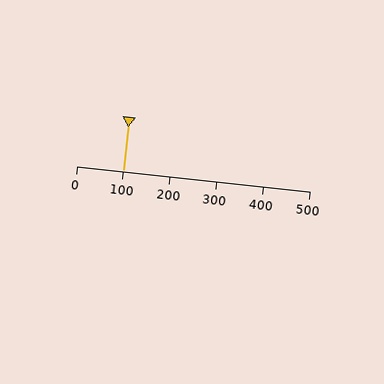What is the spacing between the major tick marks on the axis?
The major ticks are spaced 100 apart.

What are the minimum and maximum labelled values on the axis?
The axis runs from 0 to 500.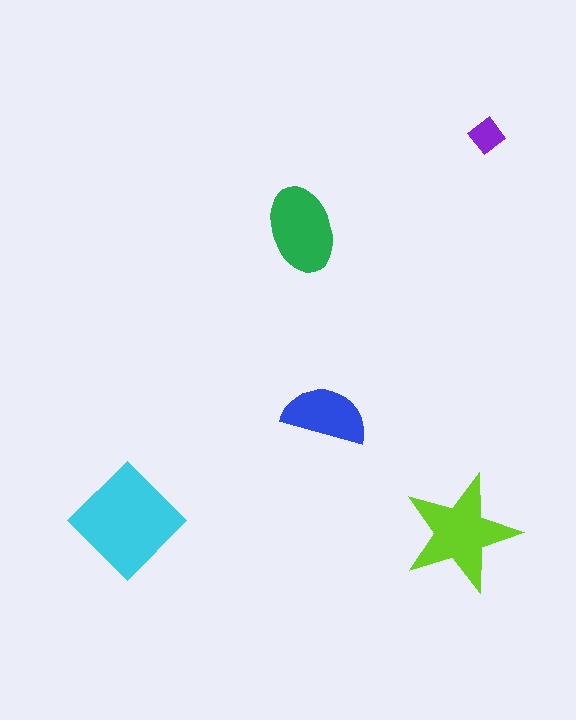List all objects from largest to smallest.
The cyan diamond, the lime star, the green ellipse, the blue semicircle, the purple diamond.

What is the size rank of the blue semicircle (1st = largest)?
4th.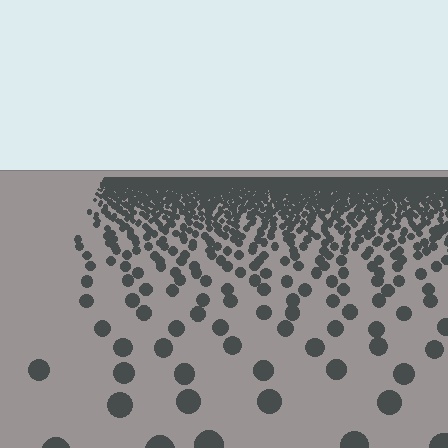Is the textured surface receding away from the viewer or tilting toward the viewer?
The surface is receding away from the viewer. Texture elements get smaller and denser toward the top.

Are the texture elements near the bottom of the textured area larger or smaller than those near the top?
Larger. Near the bottom, elements are closer to the viewer and appear at a bigger on-screen size.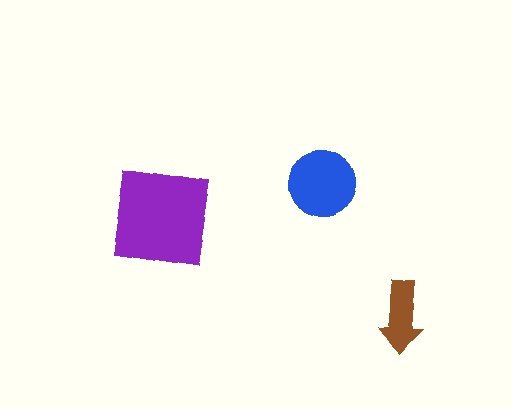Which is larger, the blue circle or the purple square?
The purple square.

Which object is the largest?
The purple square.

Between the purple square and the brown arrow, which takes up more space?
The purple square.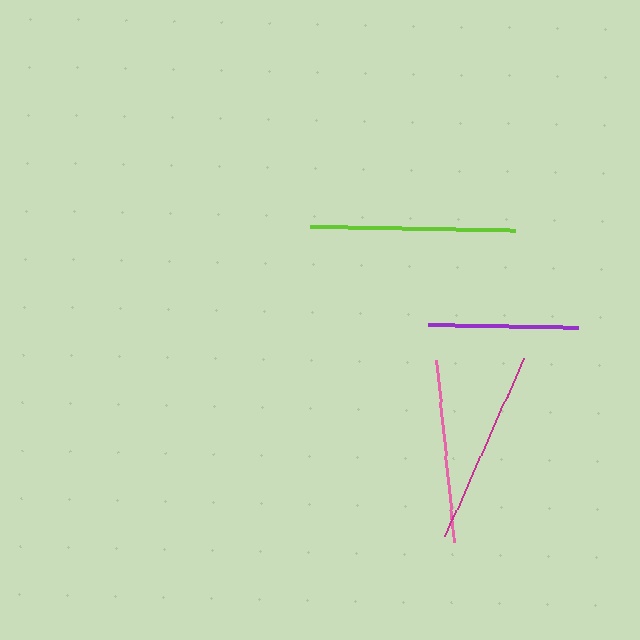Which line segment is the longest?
The lime line is the longest at approximately 204 pixels.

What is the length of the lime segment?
The lime segment is approximately 204 pixels long.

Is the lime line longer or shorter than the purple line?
The lime line is longer than the purple line.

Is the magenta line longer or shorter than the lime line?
The lime line is longer than the magenta line.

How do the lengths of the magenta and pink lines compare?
The magenta and pink lines are approximately the same length.